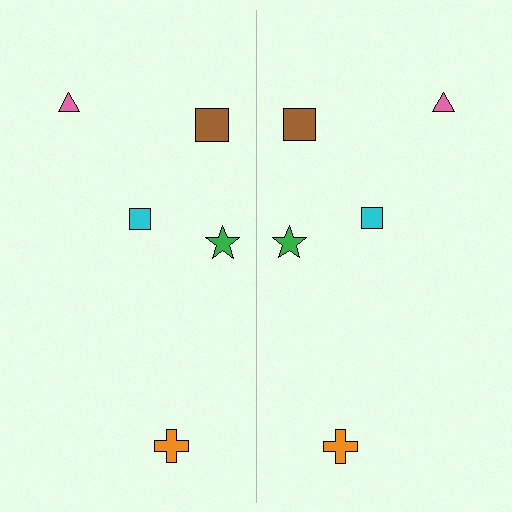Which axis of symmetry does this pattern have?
The pattern has a vertical axis of symmetry running through the center of the image.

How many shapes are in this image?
There are 10 shapes in this image.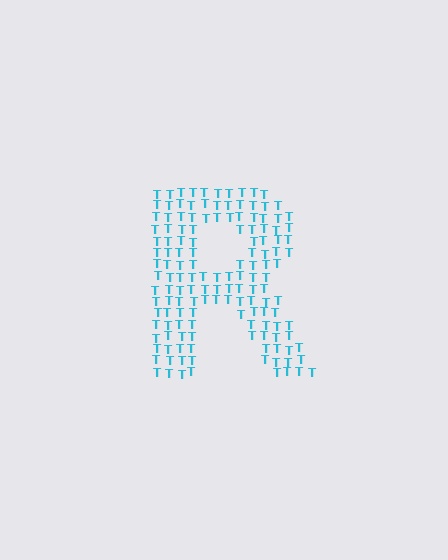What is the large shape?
The large shape is the letter R.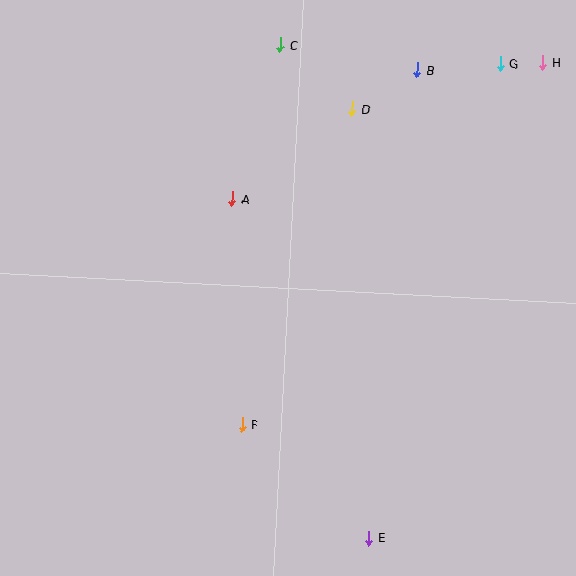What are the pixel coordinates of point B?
Point B is at (417, 70).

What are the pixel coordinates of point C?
Point C is at (280, 45).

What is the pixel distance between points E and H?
The distance between E and H is 506 pixels.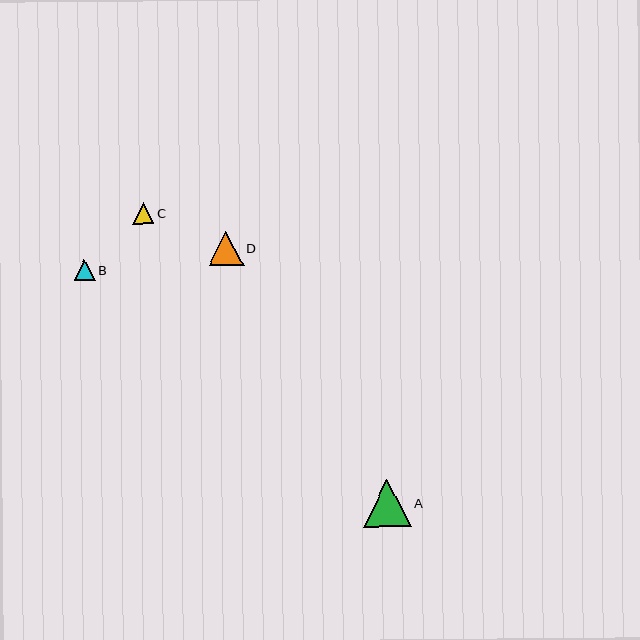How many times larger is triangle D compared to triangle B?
Triangle D is approximately 1.6 times the size of triangle B.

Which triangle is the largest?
Triangle A is the largest with a size of approximately 48 pixels.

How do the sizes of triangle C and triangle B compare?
Triangle C and triangle B are approximately the same size.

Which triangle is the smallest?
Triangle B is the smallest with a size of approximately 21 pixels.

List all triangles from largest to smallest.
From largest to smallest: A, D, C, B.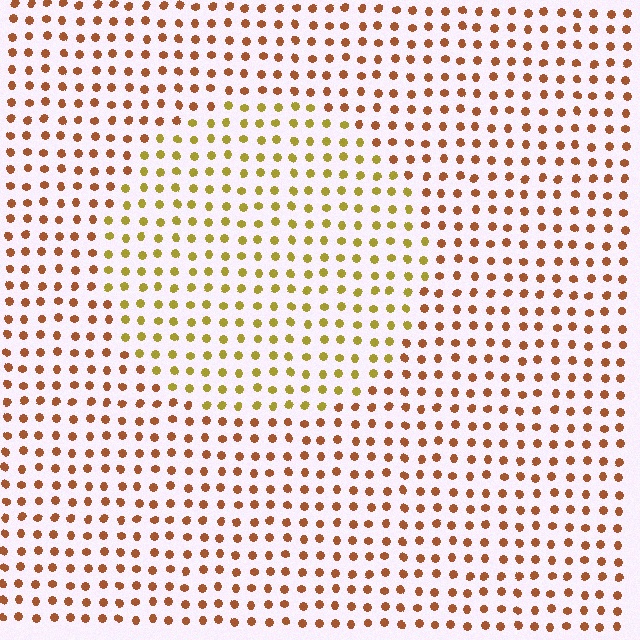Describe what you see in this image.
The image is filled with small brown elements in a uniform arrangement. A circle-shaped region is visible where the elements are tinted to a slightly different hue, forming a subtle color boundary.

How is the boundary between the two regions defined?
The boundary is defined purely by a slight shift in hue (about 37 degrees). Spacing, size, and orientation are identical on both sides.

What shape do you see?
I see a circle.